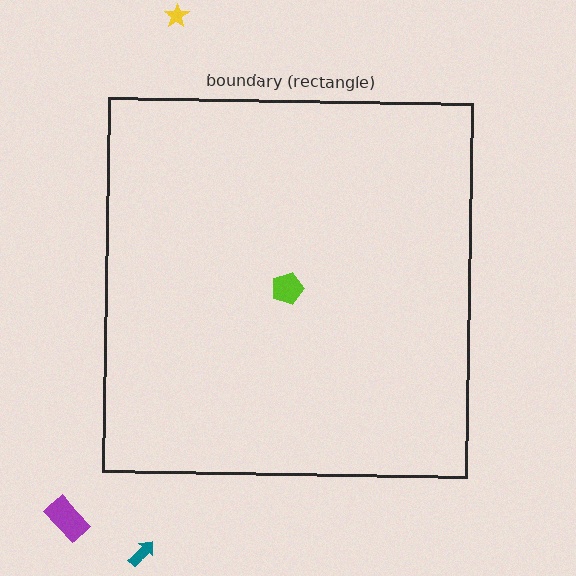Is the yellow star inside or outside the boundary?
Outside.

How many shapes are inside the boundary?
1 inside, 3 outside.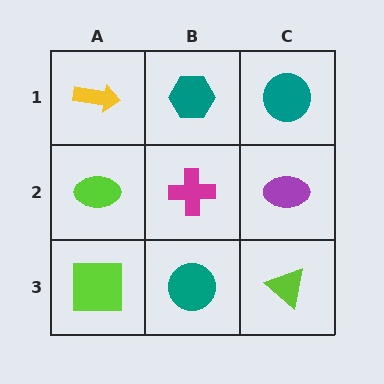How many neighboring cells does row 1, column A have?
2.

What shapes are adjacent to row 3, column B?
A magenta cross (row 2, column B), a lime square (row 3, column A), a lime triangle (row 3, column C).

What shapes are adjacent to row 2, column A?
A yellow arrow (row 1, column A), a lime square (row 3, column A), a magenta cross (row 2, column B).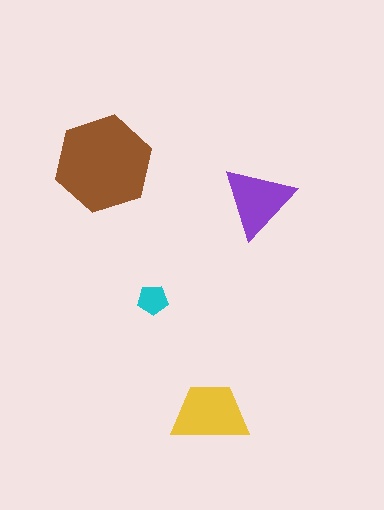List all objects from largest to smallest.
The brown hexagon, the yellow trapezoid, the purple triangle, the cyan pentagon.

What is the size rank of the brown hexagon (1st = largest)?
1st.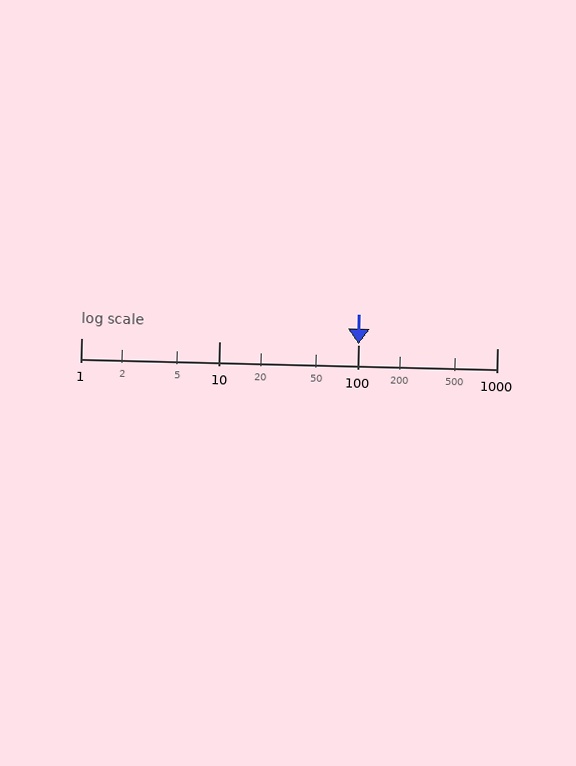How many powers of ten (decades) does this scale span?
The scale spans 3 decades, from 1 to 1000.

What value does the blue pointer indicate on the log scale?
The pointer indicates approximately 100.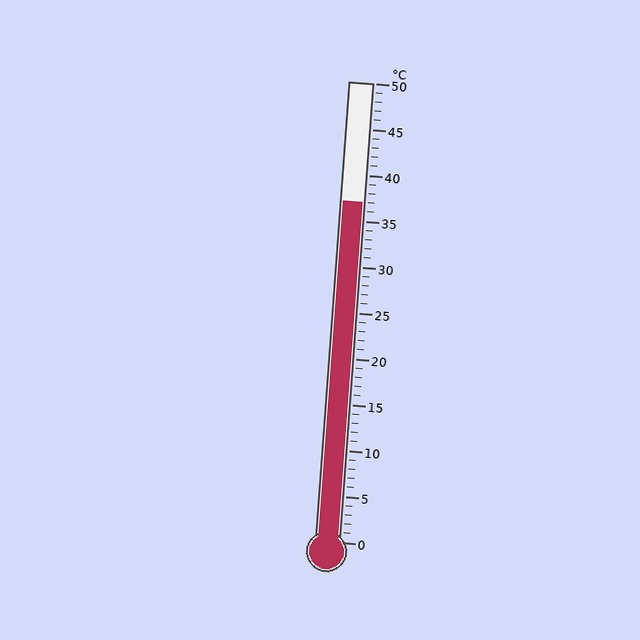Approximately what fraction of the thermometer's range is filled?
The thermometer is filled to approximately 75% of its range.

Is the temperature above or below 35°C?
The temperature is above 35°C.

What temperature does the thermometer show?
The thermometer shows approximately 37°C.